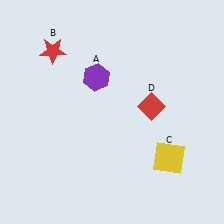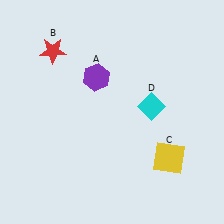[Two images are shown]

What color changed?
The diamond (D) changed from red in Image 1 to cyan in Image 2.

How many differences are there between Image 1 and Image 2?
There is 1 difference between the two images.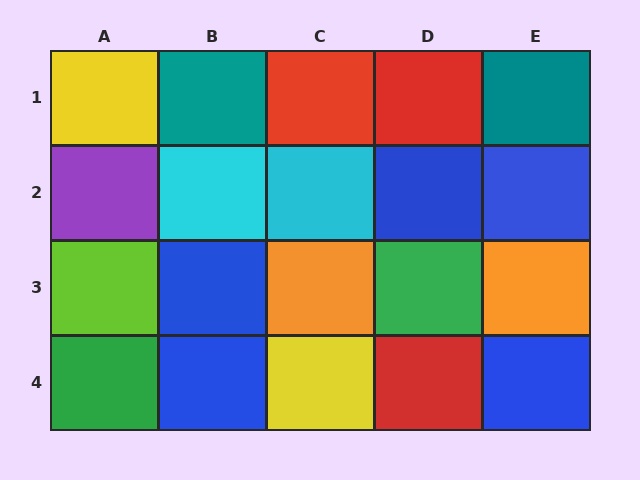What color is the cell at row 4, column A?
Green.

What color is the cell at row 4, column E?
Blue.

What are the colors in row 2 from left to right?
Purple, cyan, cyan, blue, blue.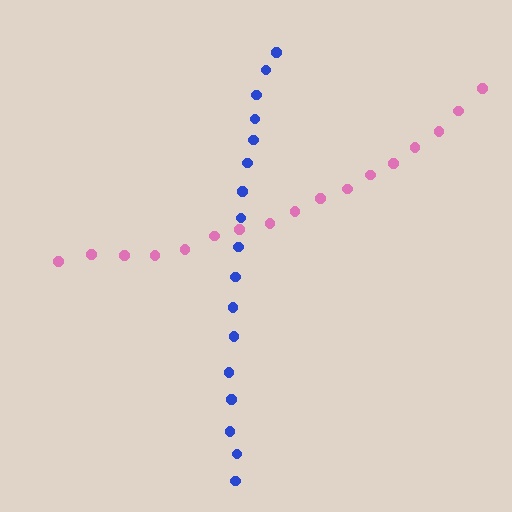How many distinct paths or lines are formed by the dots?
There are 2 distinct paths.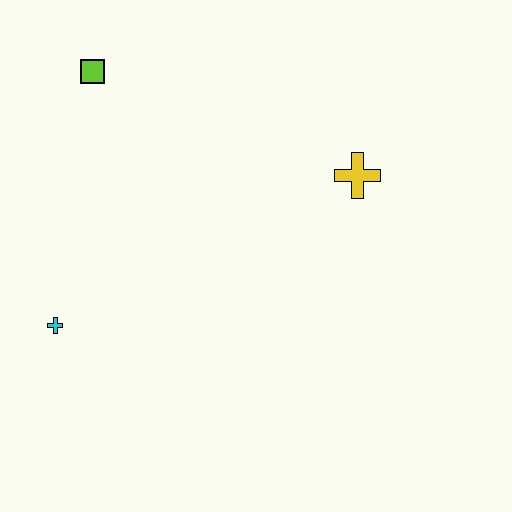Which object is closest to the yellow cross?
The lime square is closest to the yellow cross.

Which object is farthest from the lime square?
The yellow cross is farthest from the lime square.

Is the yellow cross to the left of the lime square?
No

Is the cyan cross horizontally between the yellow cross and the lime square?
No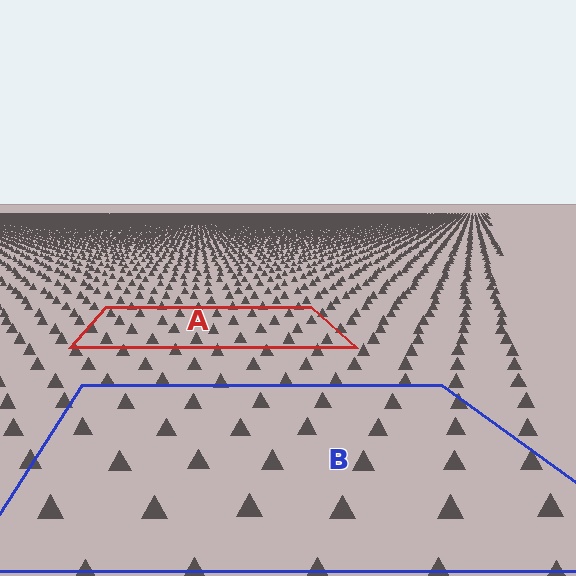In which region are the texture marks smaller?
The texture marks are smaller in region A, because it is farther away.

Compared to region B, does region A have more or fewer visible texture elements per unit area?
Region A has more texture elements per unit area — they are packed more densely because it is farther away.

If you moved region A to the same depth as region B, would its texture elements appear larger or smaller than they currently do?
They would appear larger. At a closer depth, the same texture elements are projected at a bigger on-screen size.